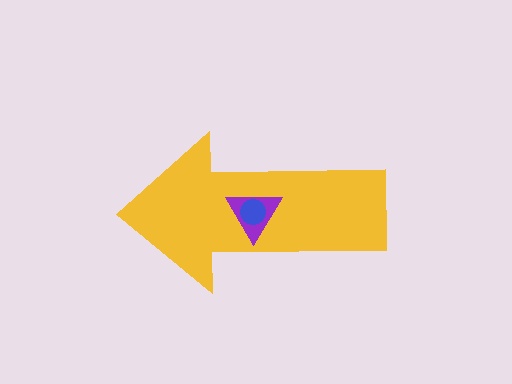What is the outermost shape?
The yellow arrow.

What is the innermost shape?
The blue circle.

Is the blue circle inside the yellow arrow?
Yes.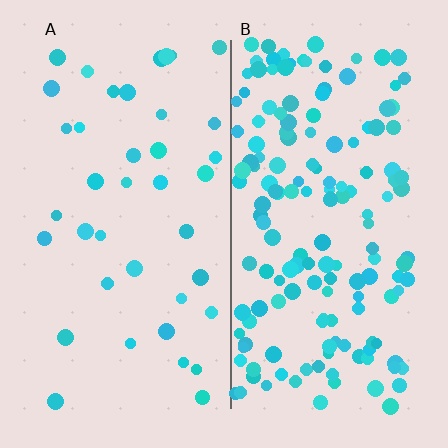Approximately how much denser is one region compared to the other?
Approximately 4.1× — region B over region A.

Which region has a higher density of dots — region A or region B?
B (the right).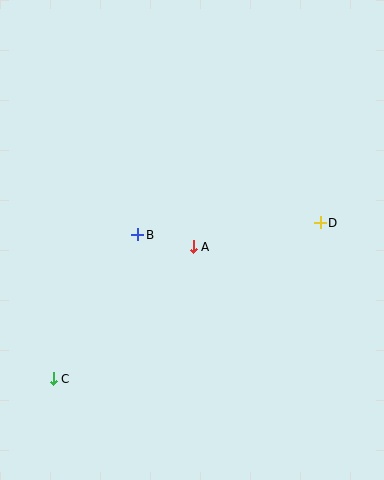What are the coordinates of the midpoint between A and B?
The midpoint between A and B is at (166, 241).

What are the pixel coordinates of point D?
Point D is at (320, 223).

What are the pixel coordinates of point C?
Point C is at (53, 379).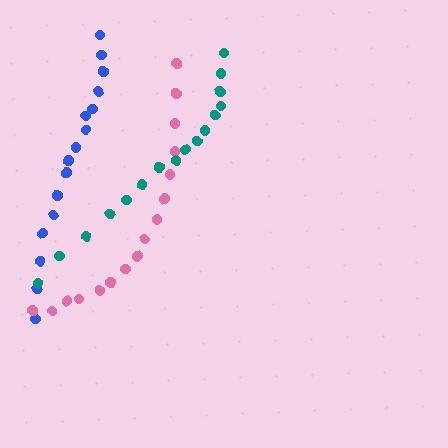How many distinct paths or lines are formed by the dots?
There are 3 distinct paths.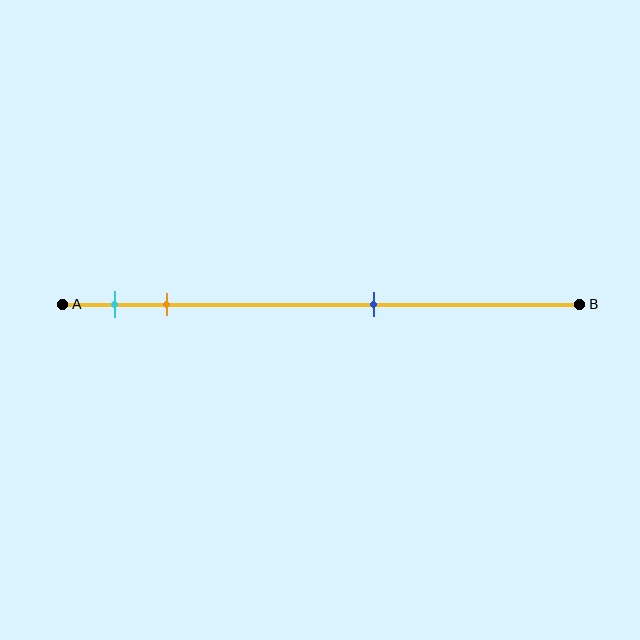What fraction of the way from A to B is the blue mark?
The blue mark is approximately 60% (0.6) of the way from A to B.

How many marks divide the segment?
There are 3 marks dividing the segment.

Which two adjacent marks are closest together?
The cyan and orange marks are the closest adjacent pair.